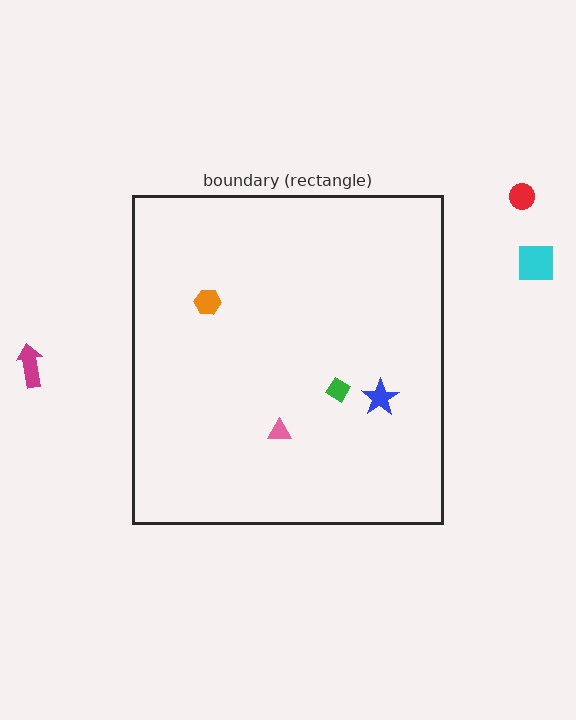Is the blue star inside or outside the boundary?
Inside.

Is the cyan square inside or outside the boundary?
Outside.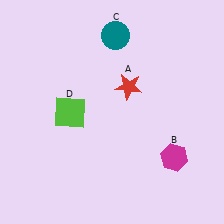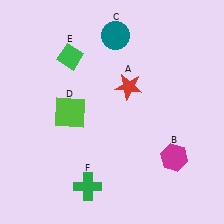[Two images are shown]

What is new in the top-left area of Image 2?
A green diamond (E) was added in the top-left area of Image 2.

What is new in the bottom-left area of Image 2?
A green cross (F) was added in the bottom-left area of Image 2.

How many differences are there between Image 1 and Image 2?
There are 2 differences between the two images.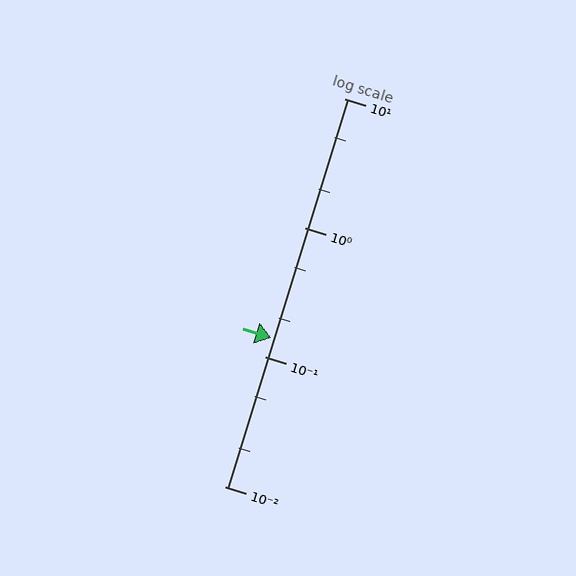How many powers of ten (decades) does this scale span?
The scale spans 3 decades, from 0.01 to 10.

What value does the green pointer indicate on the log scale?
The pointer indicates approximately 0.14.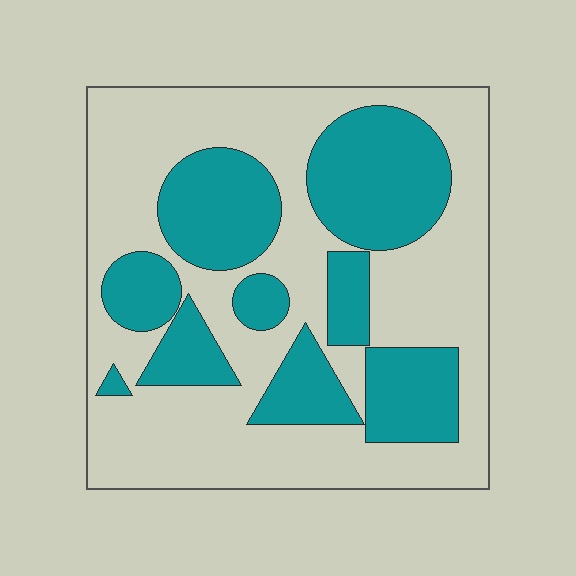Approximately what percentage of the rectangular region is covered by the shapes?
Approximately 40%.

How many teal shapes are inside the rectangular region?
9.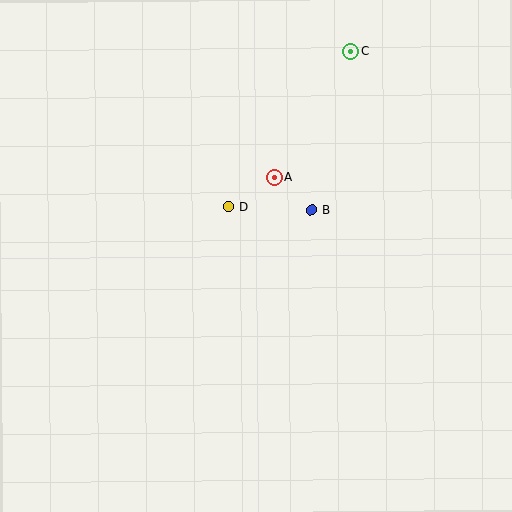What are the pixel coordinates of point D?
Point D is at (228, 207).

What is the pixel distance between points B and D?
The distance between B and D is 83 pixels.